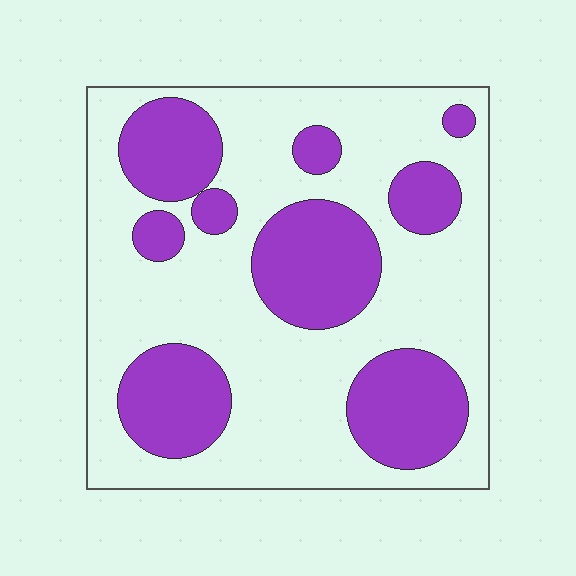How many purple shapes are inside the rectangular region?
9.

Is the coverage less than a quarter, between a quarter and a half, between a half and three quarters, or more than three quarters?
Between a quarter and a half.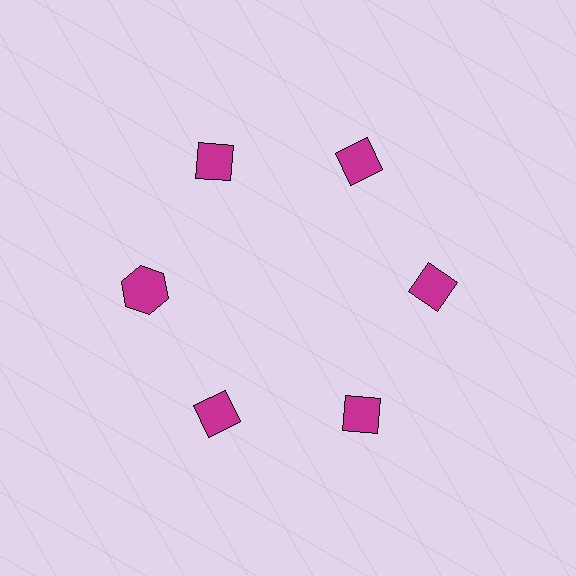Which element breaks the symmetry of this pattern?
The magenta hexagon at roughly the 9 o'clock position breaks the symmetry. All other shapes are magenta diamonds.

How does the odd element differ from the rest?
It has a different shape: hexagon instead of diamond.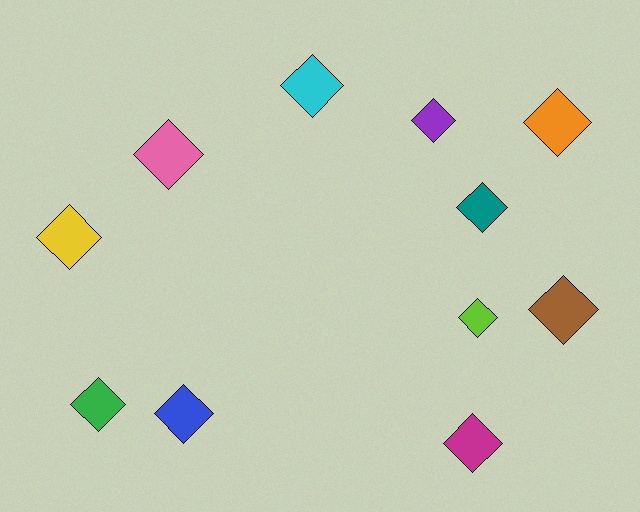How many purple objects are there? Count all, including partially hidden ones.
There is 1 purple object.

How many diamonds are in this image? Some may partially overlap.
There are 11 diamonds.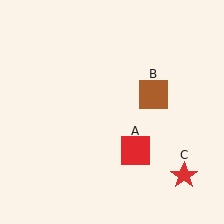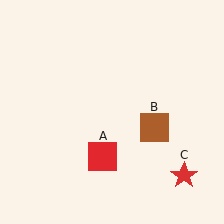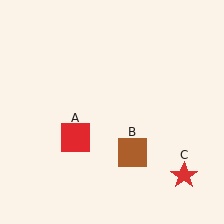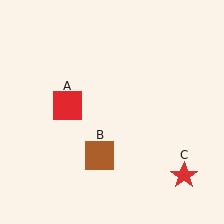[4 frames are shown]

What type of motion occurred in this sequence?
The red square (object A), brown square (object B) rotated clockwise around the center of the scene.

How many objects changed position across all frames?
2 objects changed position: red square (object A), brown square (object B).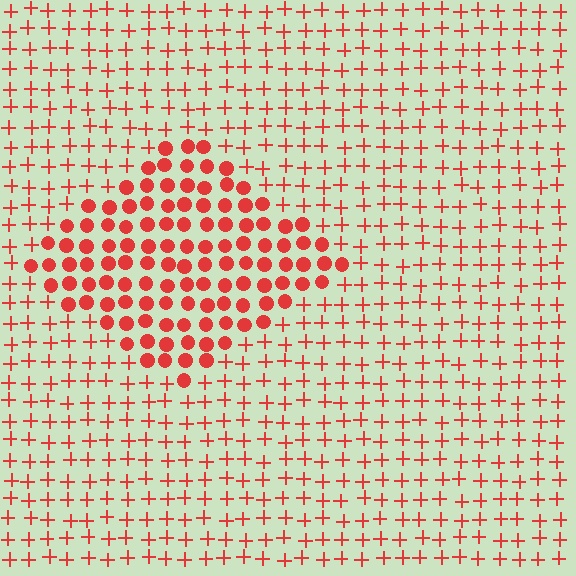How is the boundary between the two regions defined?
The boundary is defined by a change in element shape: circles inside vs. plus signs outside. All elements share the same color and spacing.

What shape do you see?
I see a diamond.